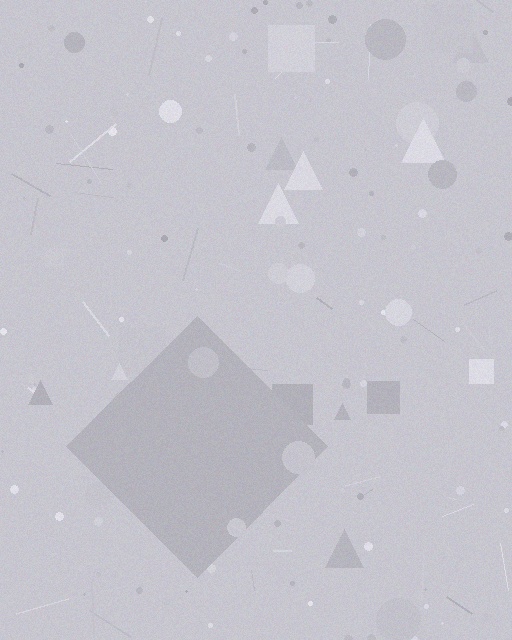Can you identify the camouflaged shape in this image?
The camouflaged shape is a diamond.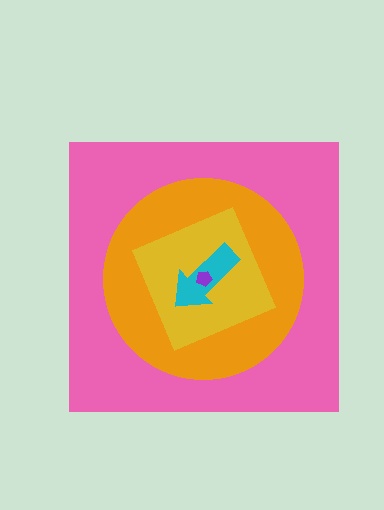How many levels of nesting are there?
5.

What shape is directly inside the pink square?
The orange circle.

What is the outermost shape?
The pink square.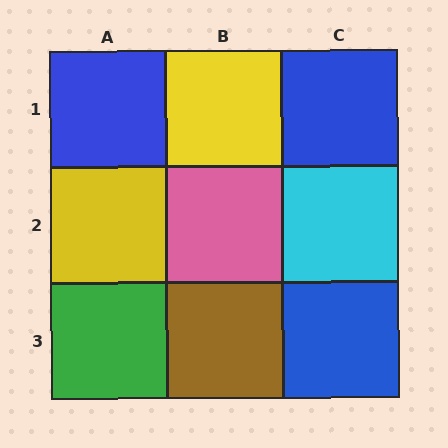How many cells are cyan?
1 cell is cyan.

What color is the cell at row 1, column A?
Blue.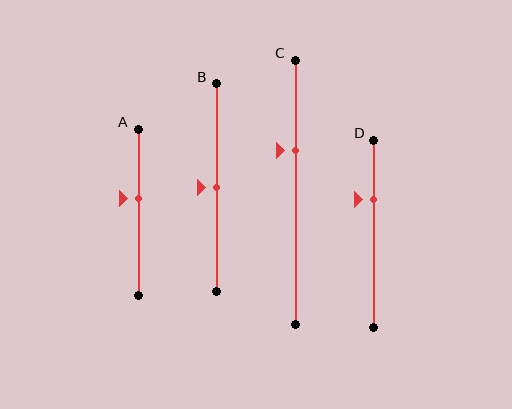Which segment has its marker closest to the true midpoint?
Segment B has its marker closest to the true midpoint.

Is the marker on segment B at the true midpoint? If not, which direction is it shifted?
Yes, the marker on segment B is at the true midpoint.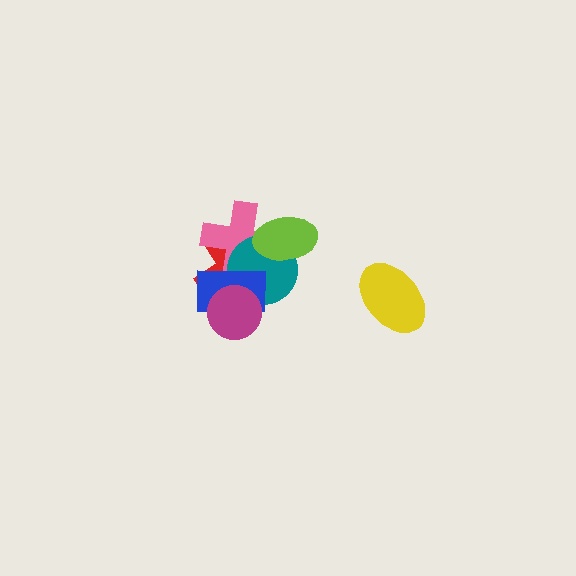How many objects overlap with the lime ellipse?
3 objects overlap with the lime ellipse.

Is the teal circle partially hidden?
Yes, it is partially covered by another shape.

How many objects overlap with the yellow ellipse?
0 objects overlap with the yellow ellipse.